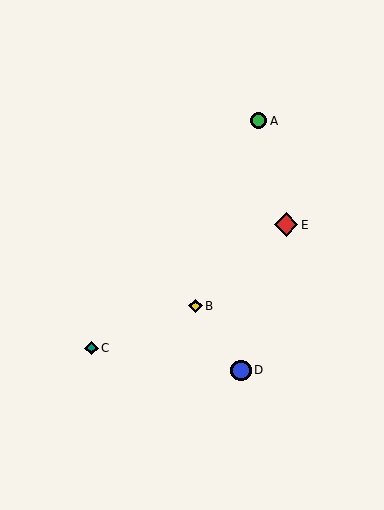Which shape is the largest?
The red diamond (labeled E) is the largest.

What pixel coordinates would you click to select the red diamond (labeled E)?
Click at (286, 225) to select the red diamond E.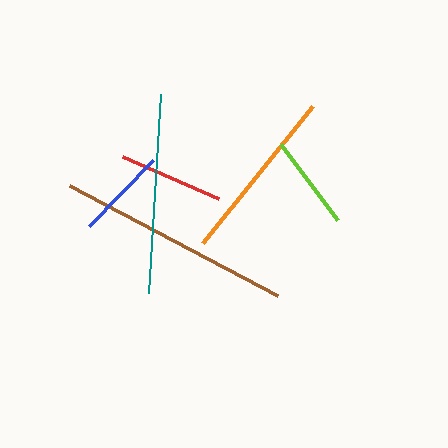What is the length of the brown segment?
The brown segment is approximately 235 pixels long.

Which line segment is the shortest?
The blue line is the shortest at approximately 92 pixels.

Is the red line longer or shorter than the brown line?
The brown line is longer than the red line.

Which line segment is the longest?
The brown line is the longest at approximately 235 pixels.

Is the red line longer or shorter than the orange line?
The orange line is longer than the red line.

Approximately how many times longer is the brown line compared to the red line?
The brown line is approximately 2.3 times the length of the red line.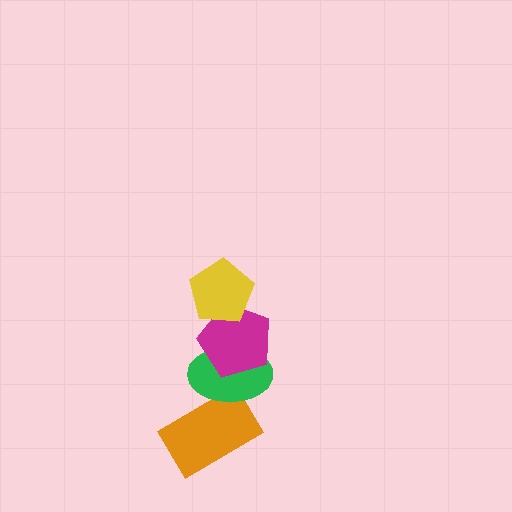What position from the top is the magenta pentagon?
The magenta pentagon is 2nd from the top.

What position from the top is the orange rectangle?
The orange rectangle is 4th from the top.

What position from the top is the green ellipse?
The green ellipse is 3rd from the top.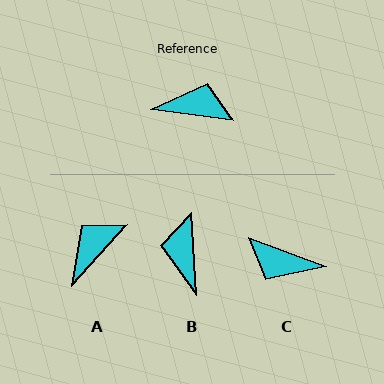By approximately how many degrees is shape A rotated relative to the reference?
Approximately 56 degrees counter-clockwise.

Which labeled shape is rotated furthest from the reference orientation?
C, about 167 degrees away.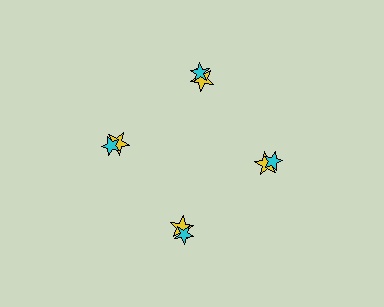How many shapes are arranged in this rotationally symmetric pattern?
There are 8 shapes, arranged in 4 groups of 2.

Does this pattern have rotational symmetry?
Yes, this pattern has 4-fold rotational symmetry. It looks the same after rotating 90 degrees around the center.